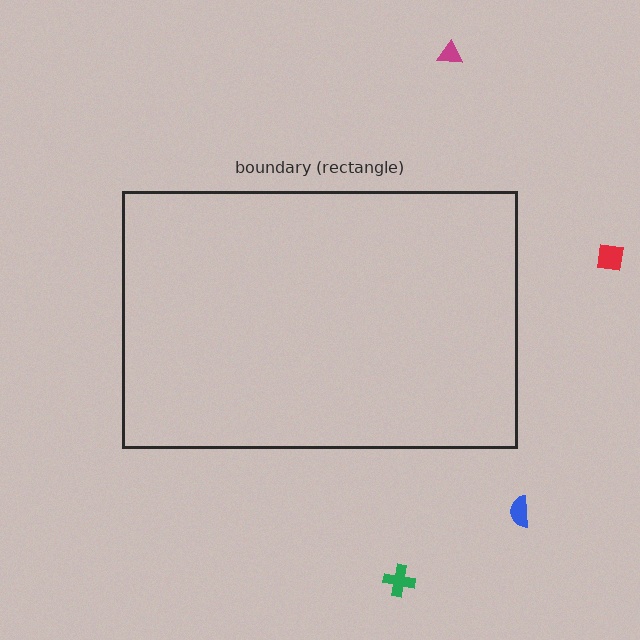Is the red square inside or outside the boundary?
Outside.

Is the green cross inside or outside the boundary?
Outside.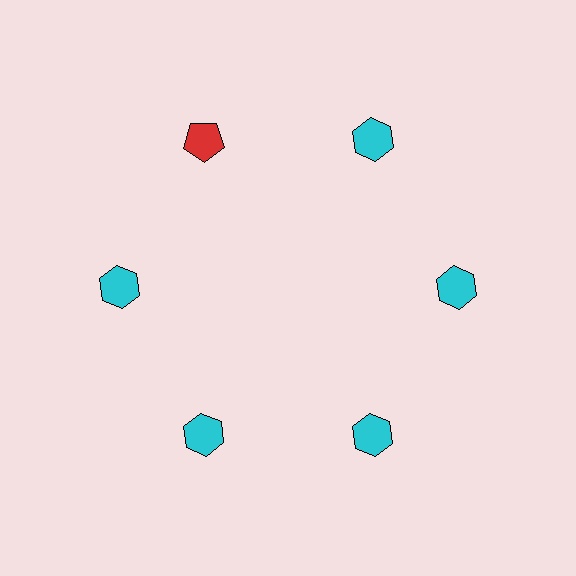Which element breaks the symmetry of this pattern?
The red pentagon at roughly the 11 o'clock position breaks the symmetry. All other shapes are cyan hexagons.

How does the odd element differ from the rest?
It differs in both color (red instead of cyan) and shape (pentagon instead of hexagon).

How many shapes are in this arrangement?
There are 6 shapes arranged in a ring pattern.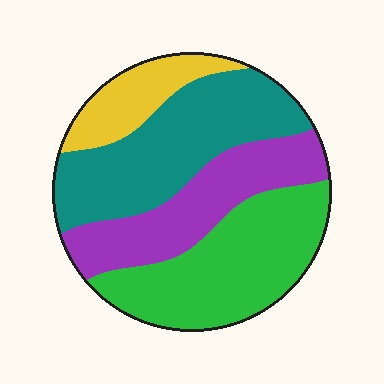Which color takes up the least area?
Yellow, at roughly 10%.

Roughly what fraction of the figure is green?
Green covers roughly 30% of the figure.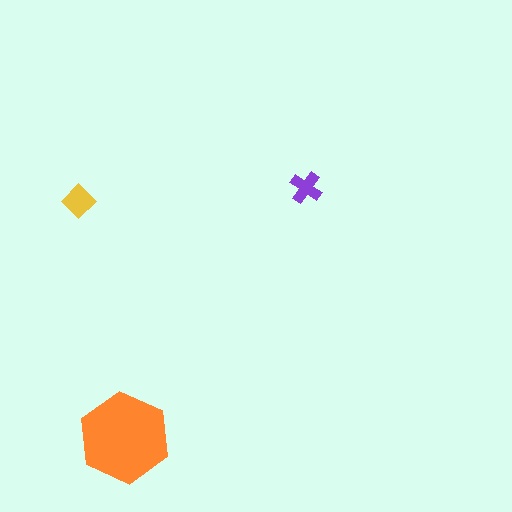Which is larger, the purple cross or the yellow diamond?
The yellow diamond.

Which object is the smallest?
The purple cross.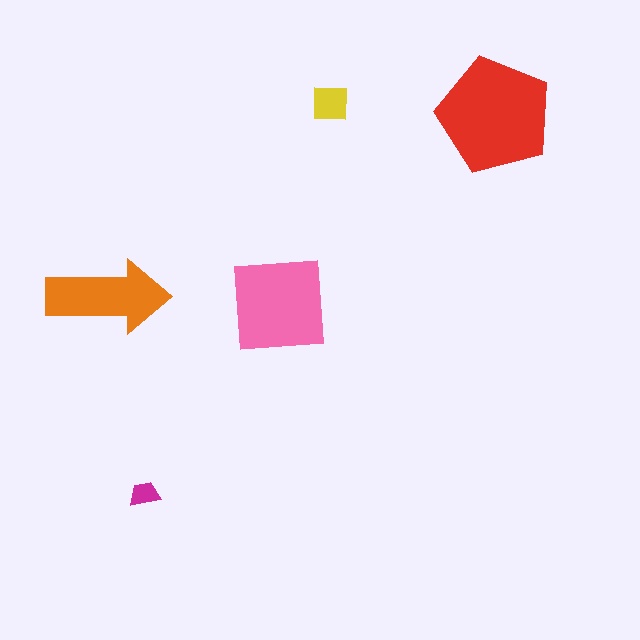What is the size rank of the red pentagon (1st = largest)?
1st.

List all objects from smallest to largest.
The magenta trapezoid, the yellow square, the orange arrow, the pink square, the red pentagon.